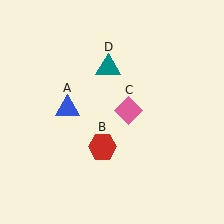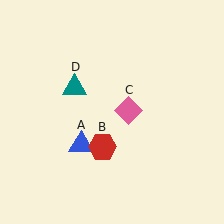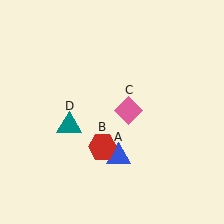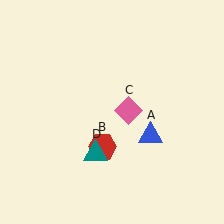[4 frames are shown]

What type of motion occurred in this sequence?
The blue triangle (object A), teal triangle (object D) rotated counterclockwise around the center of the scene.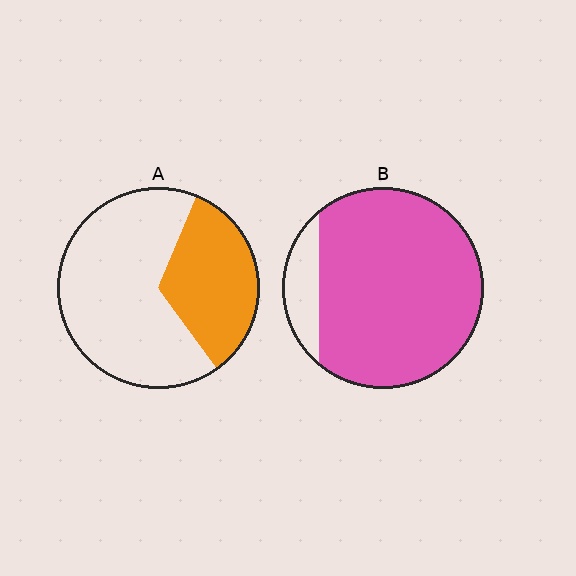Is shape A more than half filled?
No.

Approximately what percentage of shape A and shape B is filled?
A is approximately 35% and B is approximately 85%.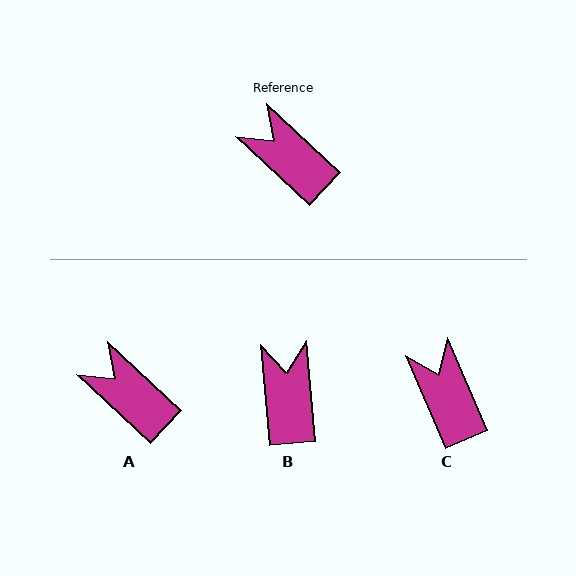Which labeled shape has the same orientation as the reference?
A.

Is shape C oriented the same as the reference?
No, it is off by about 24 degrees.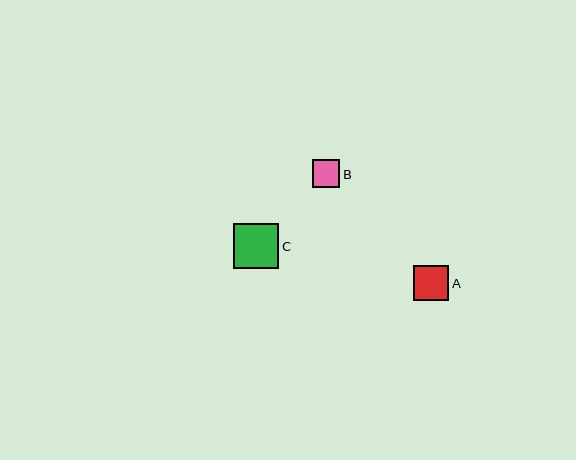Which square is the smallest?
Square B is the smallest with a size of approximately 27 pixels.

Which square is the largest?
Square C is the largest with a size of approximately 45 pixels.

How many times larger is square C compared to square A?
Square C is approximately 1.3 times the size of square A.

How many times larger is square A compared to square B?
Square A is approximately 1.3 times the size of square B.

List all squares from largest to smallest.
From largest to smallest: C, A, B.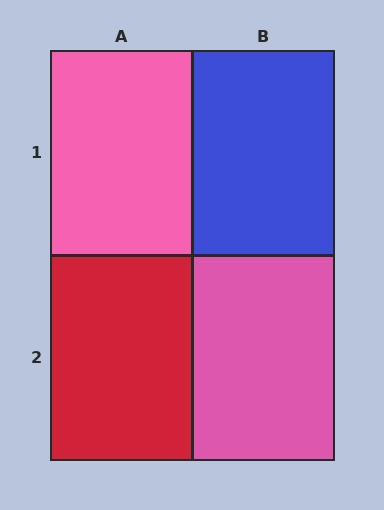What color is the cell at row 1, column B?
Blue.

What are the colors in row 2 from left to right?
Red, pink.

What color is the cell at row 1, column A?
Pink.